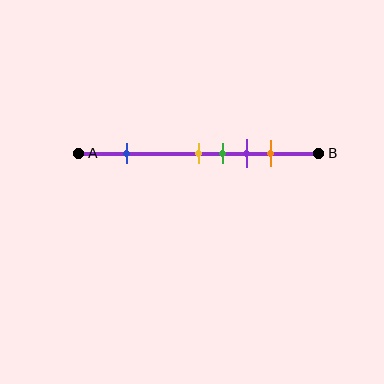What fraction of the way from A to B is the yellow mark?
The yellow mark is approximately 50% (0.5) of the way from A to B.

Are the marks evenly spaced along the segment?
No, the marks are not evenly spaced.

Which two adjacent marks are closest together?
The yellow and green marks are the closest adjacent pair.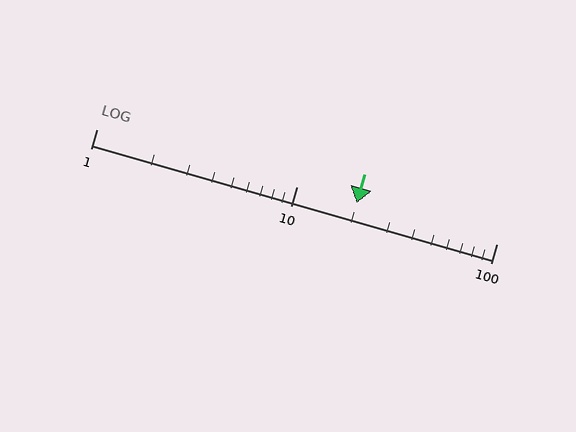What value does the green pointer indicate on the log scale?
The pointer indicates approximately 20.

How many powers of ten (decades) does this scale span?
The scale spans 2 decades, from 1 to 100.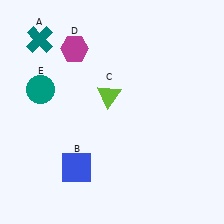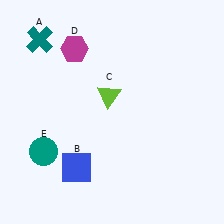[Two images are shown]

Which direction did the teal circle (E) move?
The teal circle (E) moved down.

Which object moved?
The teal circle (E) moved down.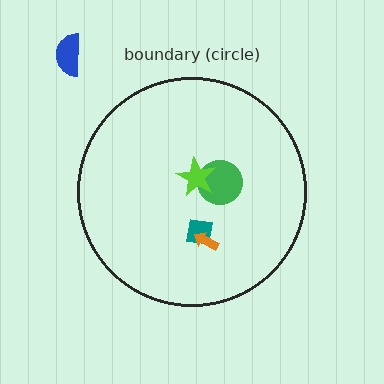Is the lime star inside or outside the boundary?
Inside.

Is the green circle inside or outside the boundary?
Inside.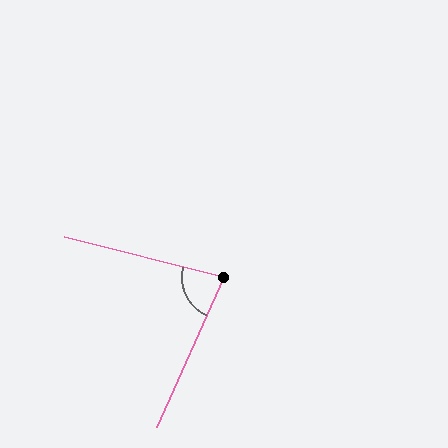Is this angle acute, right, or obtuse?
It is acute.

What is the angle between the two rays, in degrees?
Approximately 80 degrees.